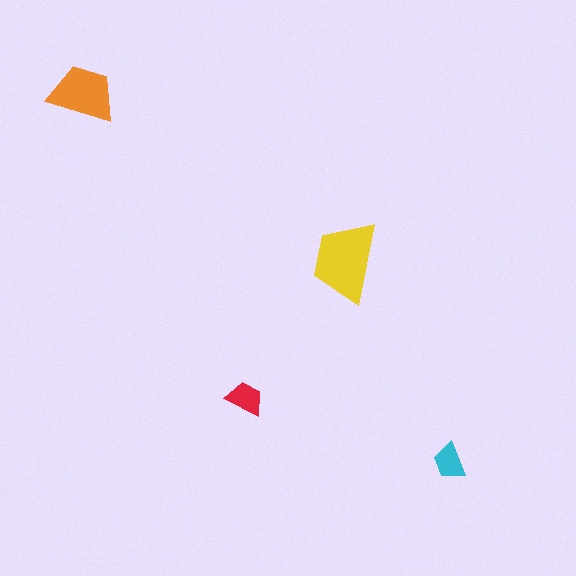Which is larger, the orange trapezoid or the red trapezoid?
The orange one.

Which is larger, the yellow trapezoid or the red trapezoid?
The yellow one.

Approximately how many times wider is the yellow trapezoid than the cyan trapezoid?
About 2 times wider.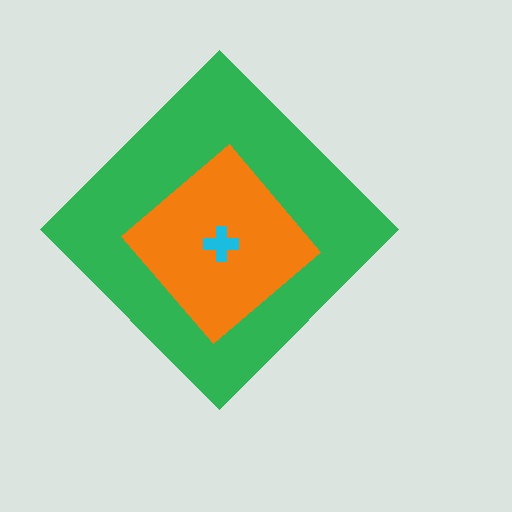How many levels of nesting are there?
3.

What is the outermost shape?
The green diamond.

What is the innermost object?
The cyan cross.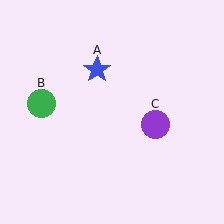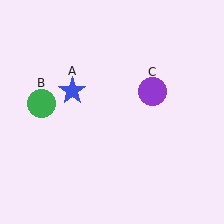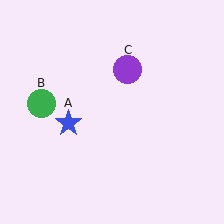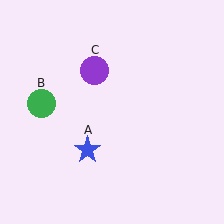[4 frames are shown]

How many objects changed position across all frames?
2 objects changed position: blue star (object A), purple circle (object C).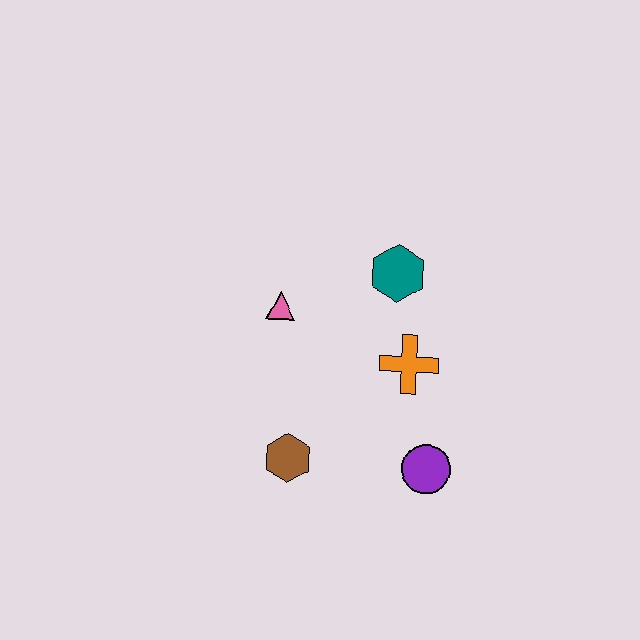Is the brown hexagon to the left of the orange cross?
Yes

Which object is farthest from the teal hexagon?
The brown hexagon is farthest from the teal hexagon.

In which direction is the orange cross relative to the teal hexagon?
The orange cross is below the teal hexagon.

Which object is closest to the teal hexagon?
The orange cross is closest to the teal hexagon.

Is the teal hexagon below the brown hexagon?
No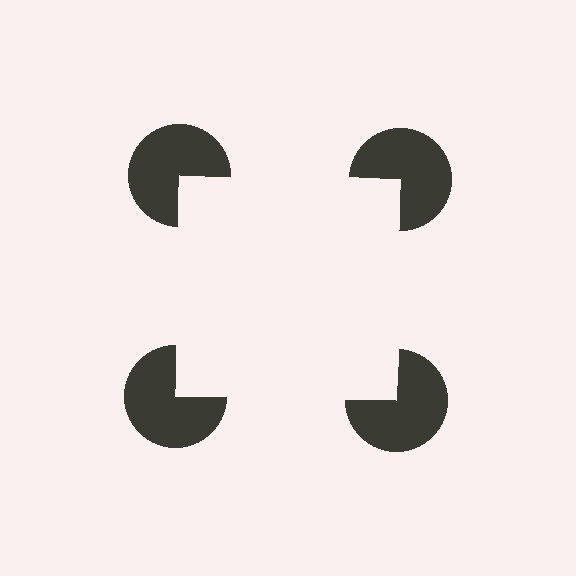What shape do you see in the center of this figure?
An illusory square — its edges are inferred from the aligned wedge cuts in the pac-man discs, not physically drawn.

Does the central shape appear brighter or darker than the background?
It typically appears slightly brighter than the background, even though no actual brightness change is drawn.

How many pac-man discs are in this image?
There are 4 — one at each vertex of the illusory square.